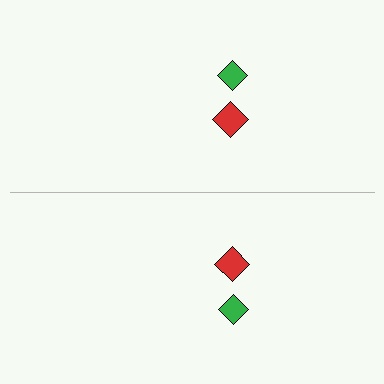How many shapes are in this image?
There are 4 shapes in this image.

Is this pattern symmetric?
Yes, this pattern has bilateral (reflection) symmetry.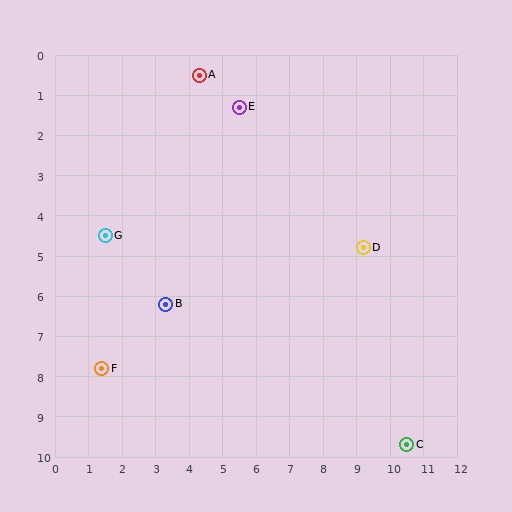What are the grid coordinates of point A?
Point A is at approximately (4.3, 0.5).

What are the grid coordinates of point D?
Point D is at approximately (9.2, 4.8).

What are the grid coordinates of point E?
Point E is at approximately (5.5, 1.3).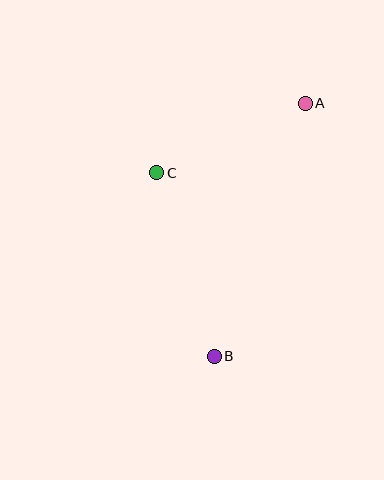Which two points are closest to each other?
Points A and C are closest to each other.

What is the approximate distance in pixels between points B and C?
The distance between B and C is approximately 192 pixels.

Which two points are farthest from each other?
Points A and B are farthest from each other.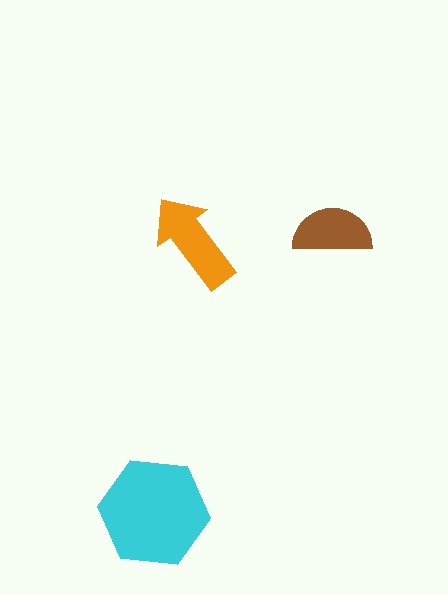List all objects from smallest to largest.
The brown semicircle, the orange arrow, the cyan hexagon.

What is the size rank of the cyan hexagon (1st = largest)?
1st.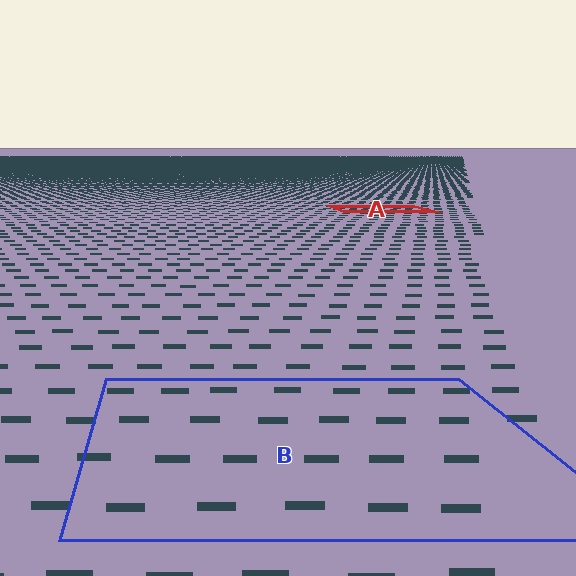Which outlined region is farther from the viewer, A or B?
Region A is farther from the viewer — the texture elements inside it appear smaller and more densely packed.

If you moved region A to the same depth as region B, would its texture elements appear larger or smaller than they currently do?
They would appear larger. At a closer depth, the same texture elements are projected at a bigger on-screen size.